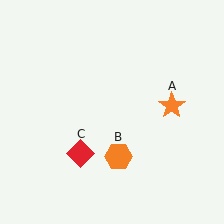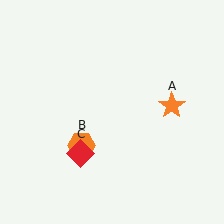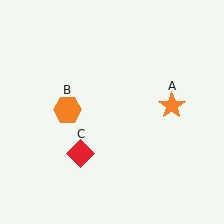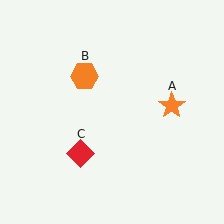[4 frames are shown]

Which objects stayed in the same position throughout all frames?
Orange star (object A) and red diamond (object C) remained stationary.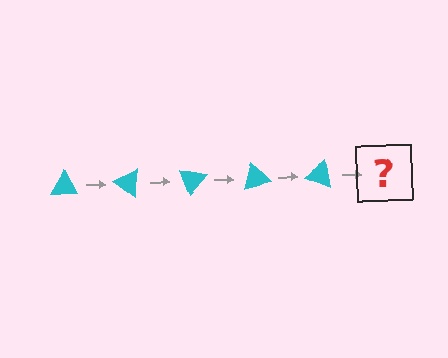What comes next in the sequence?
The next element should be a cyan triangle rotated 175 degrees.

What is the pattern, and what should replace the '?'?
The pattern is that the triangle rotates 35 degrees each step. The '?' should be a cyan triangle rotated 175 degrees.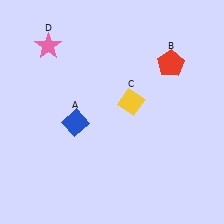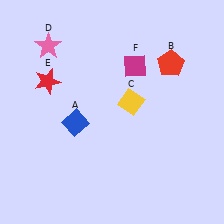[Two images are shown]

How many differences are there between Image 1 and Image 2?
There are 2 differences between the two images.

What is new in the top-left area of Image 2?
A red star (E) was added in the top-left area of Image 2.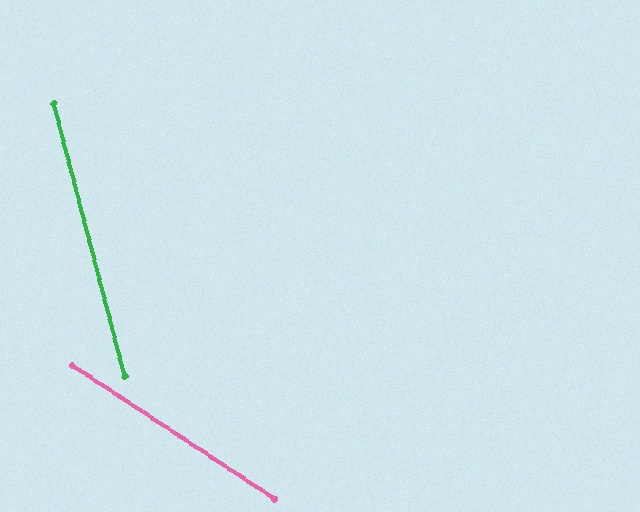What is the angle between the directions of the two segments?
Approximately 42 degrees.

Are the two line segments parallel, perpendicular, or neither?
Neither parallel nor perpendicular — they differ by about 42°.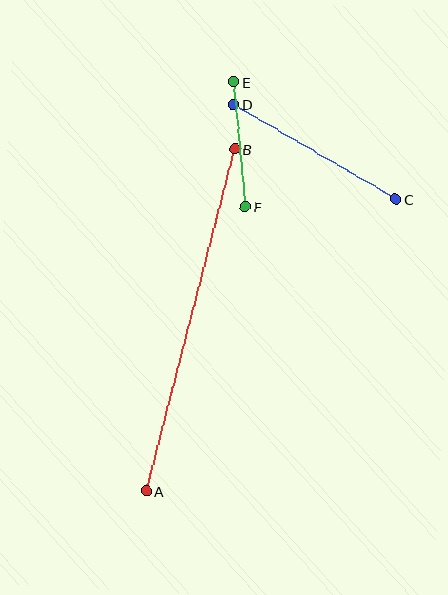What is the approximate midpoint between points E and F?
The midpoint is at approximately (240, 144) pixels.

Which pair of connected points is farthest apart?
Points A and B are farthest apart.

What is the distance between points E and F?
The distance is approximately 125 pixels.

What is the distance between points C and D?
The distance is approximately 188 pixels.